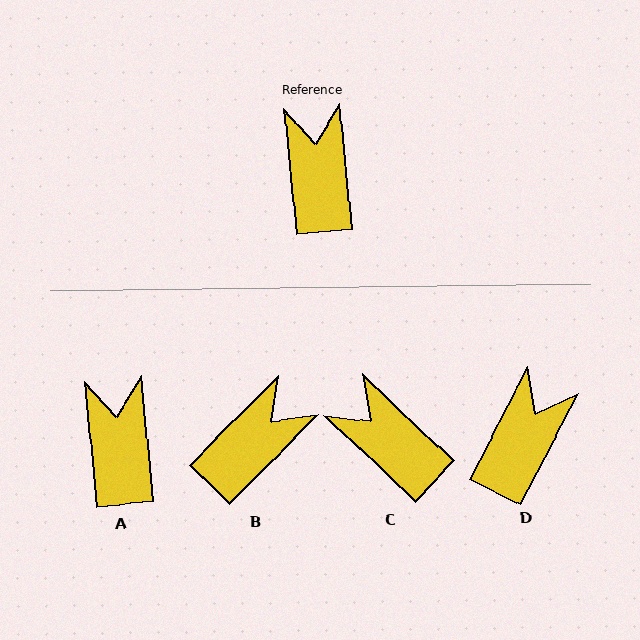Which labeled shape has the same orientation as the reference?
A.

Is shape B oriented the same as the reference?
No, it is off by about 50 degrees.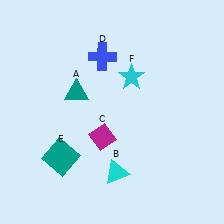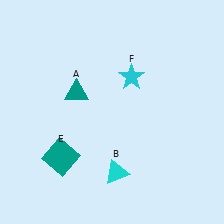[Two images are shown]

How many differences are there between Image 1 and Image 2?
There are 2 differences between the two images.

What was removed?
The magenta diamond (C), the blue cross (D) were removed in Image 2.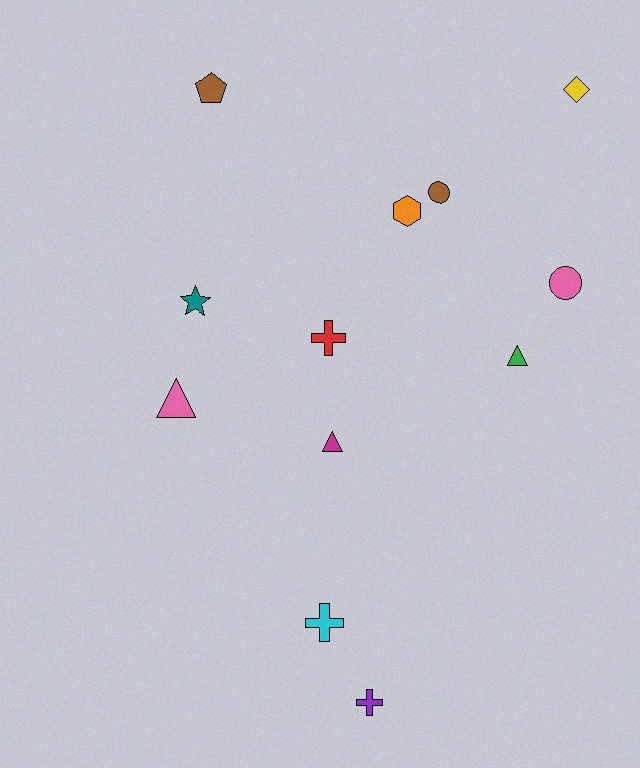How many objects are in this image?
There are 12 objects.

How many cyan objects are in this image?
There is 1 cyan object.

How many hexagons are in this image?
There is 1 hexagon.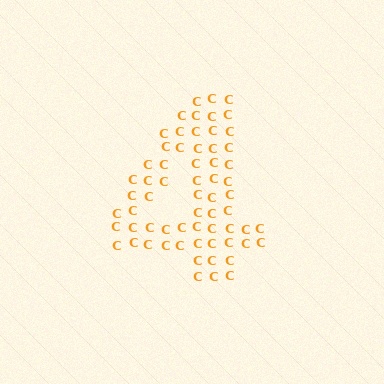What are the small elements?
The small elements are letter C's.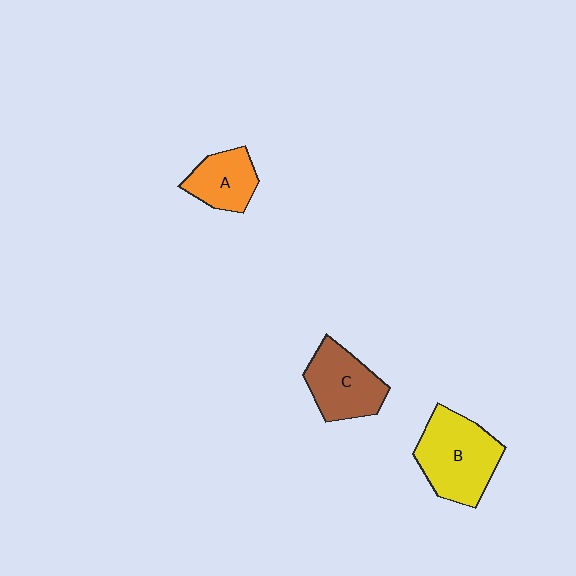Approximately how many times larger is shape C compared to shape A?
Approximately 1.3 times.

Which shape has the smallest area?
Shape A (orange).